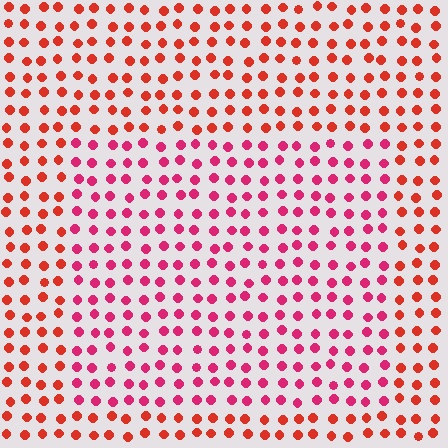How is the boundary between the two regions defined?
The boundary is defined purely by a slight shift in hue (about 30 degrees). Spacing, size, and orientation are identical on both sides.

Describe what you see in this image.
The image is filled with small red elements in a uniform arrangement. A rectangle-shaped region is visible where the elements are tinted to a slightly different hue, forming a subtle color boundary.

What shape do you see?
I see a rectangle.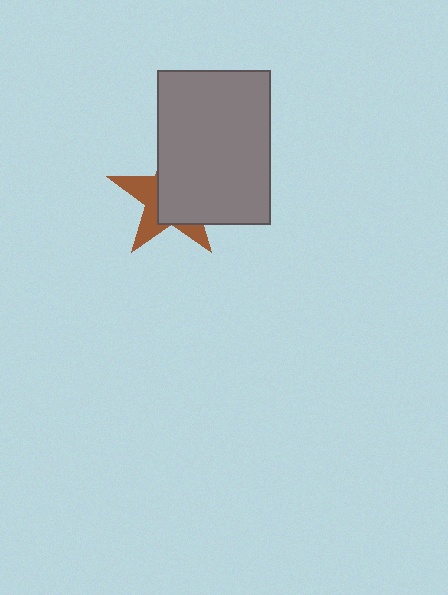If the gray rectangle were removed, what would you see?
You would see the complete brown star.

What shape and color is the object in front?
The object in front is a gray rectangle.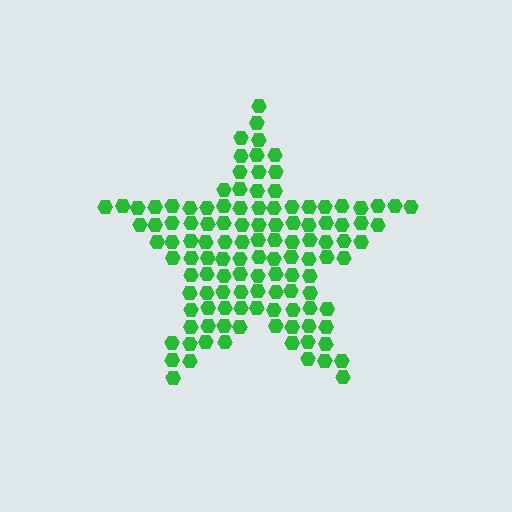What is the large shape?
The large shape is a star.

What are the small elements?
The small elements are hexagons.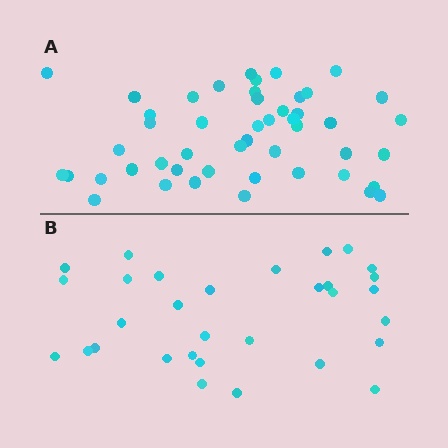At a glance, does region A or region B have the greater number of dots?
Region A (the top region) has more dots.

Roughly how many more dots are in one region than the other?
Region A has approximately 15 more dots than region B.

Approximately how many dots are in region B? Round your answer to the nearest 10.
About 30 dots. (The exact count is 31, which rounds to 30.)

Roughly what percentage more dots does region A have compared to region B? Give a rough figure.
About 55% more.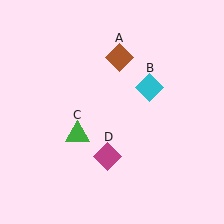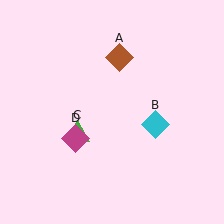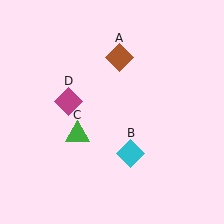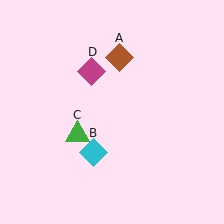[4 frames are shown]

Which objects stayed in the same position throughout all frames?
Brown diamond (object A) and green triangle (object C) remained stationary.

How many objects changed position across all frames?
2 objects changed position: cyan diamond (object B), magenta diamond (object D).